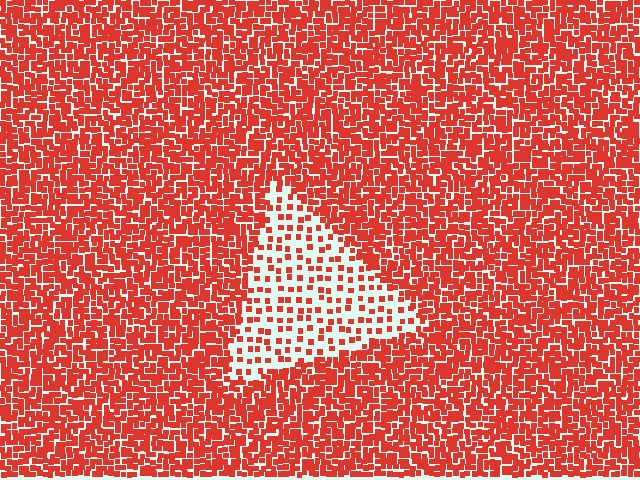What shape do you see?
I see a triangle.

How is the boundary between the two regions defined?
The boundary is defined by a change in element density (approximately 2.8x ratio). All elements are the same color, size, and shape.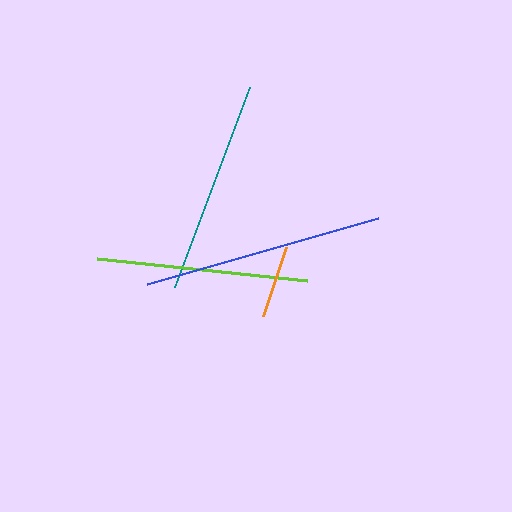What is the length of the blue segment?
The blue segment is approximately 241 pixels long.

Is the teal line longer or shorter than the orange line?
The teal line is longer than the orange line.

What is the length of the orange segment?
The orange segment is approximately 72 pixels long.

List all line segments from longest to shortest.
From longest to shortest: blue, teal, lime, orange.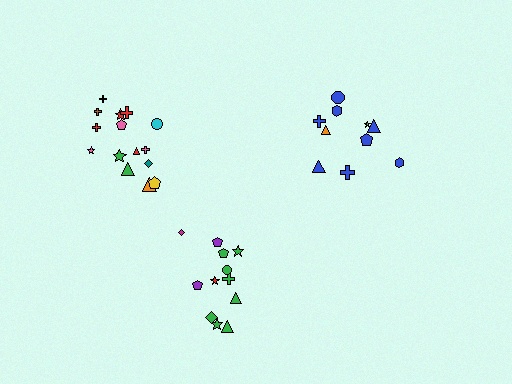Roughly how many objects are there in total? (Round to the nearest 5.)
Roughly 35 objects in total.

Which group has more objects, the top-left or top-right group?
The top-left group.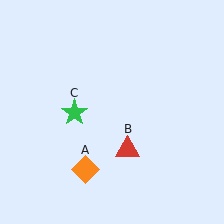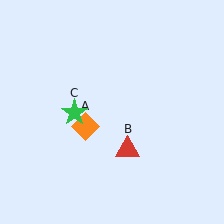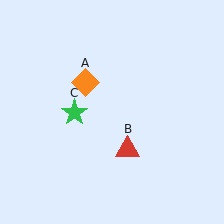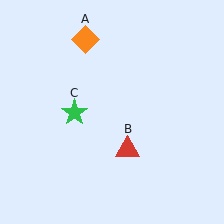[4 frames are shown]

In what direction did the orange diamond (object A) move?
The orange diamond (object A) moved up.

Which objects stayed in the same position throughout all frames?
Red triangle (object B) and green star (object C) remained stationary.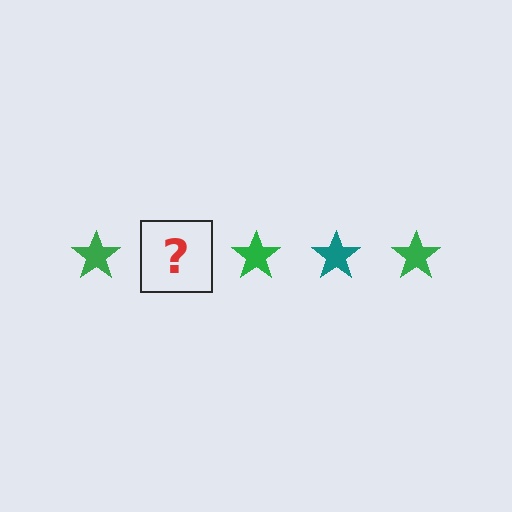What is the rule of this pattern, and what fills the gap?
The rule is that the pattern cycles through green, teal stars. The gap should be filled with a teal star.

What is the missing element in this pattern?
The missing element is a teal star.